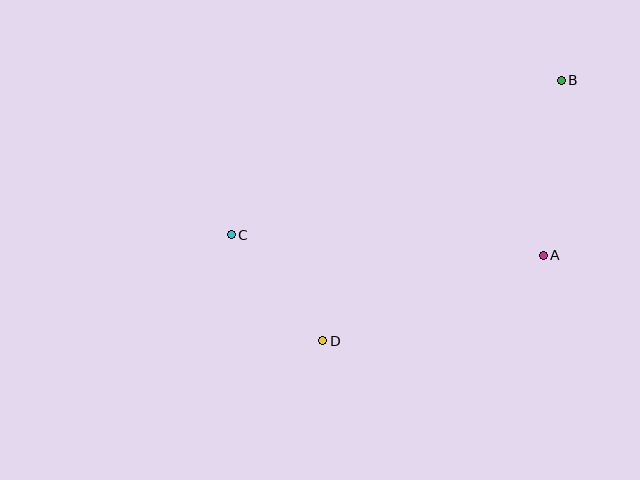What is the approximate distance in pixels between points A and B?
The distance between A and B is approximately 175 pixels.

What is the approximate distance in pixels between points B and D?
The distance between B and D is approximately 353 pixels.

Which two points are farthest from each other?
Points B and C are farthest from each other.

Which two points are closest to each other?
Points C and D are closest to each other.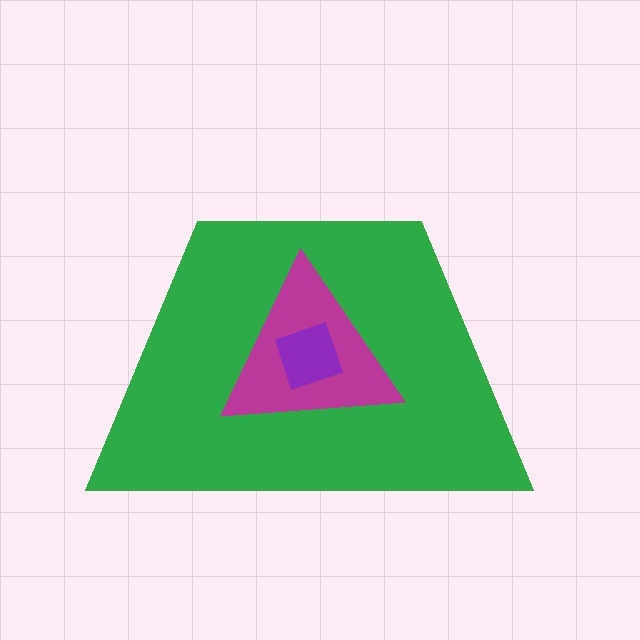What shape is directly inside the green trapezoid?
The magenta triangle.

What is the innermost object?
The purple square.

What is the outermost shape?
The green trapezoid.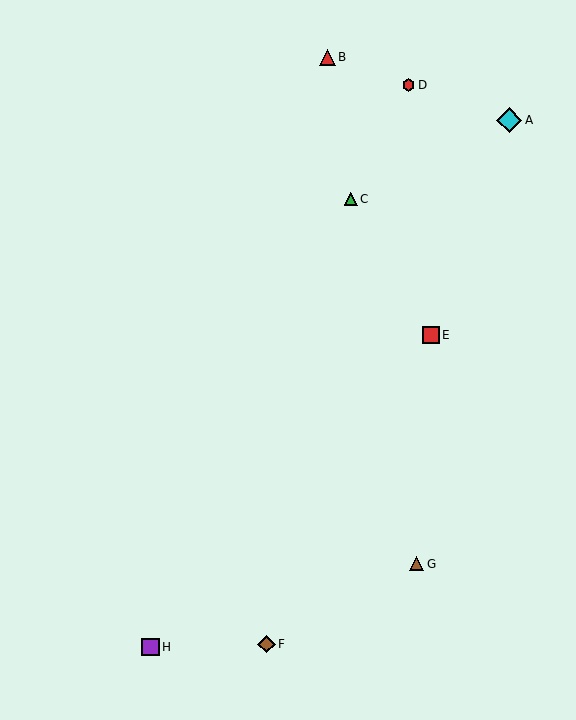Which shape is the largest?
The cyan diamond (labeled A) is the largest.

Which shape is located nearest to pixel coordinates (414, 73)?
The red hexagon (labeled D) at (408, 85) is nearest to that location.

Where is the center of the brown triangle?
The center of the brown triangle is at (417, 564).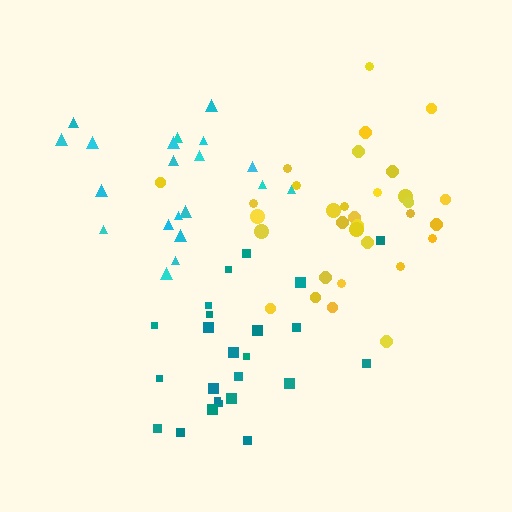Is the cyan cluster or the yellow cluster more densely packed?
Cyan.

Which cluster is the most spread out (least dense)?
Teal.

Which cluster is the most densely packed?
Cyan.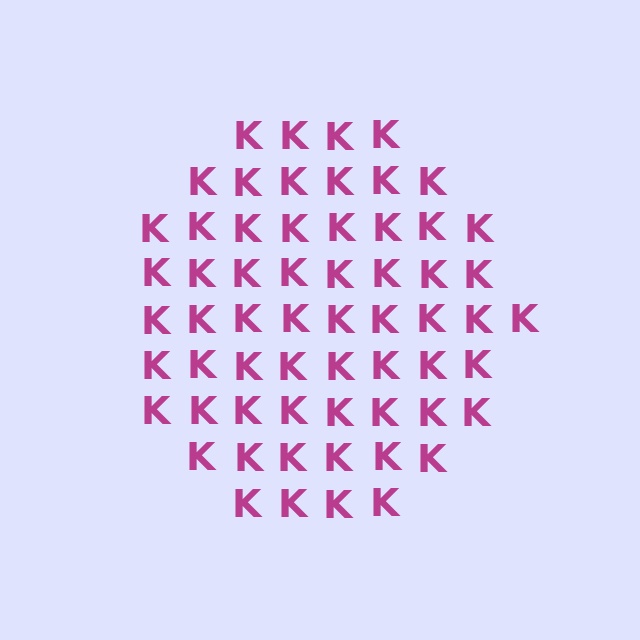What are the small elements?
The small elements are letter K's.